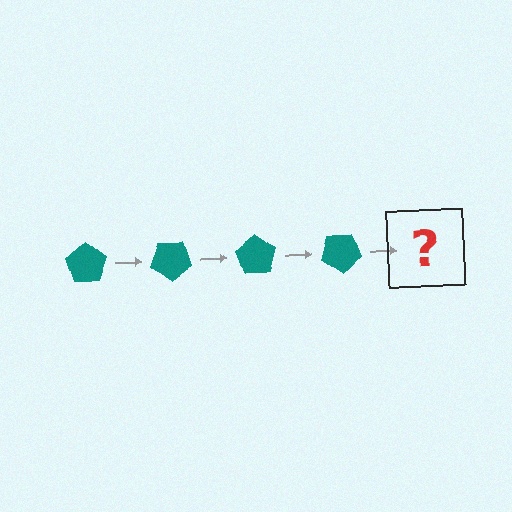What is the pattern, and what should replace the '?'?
The pattern is that the pentagon rotates 35 degrees each step. The '?' should be a teal pentagon rotated 140 degrees.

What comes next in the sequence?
The next element should be a teal pentagon rotated 140 degrees.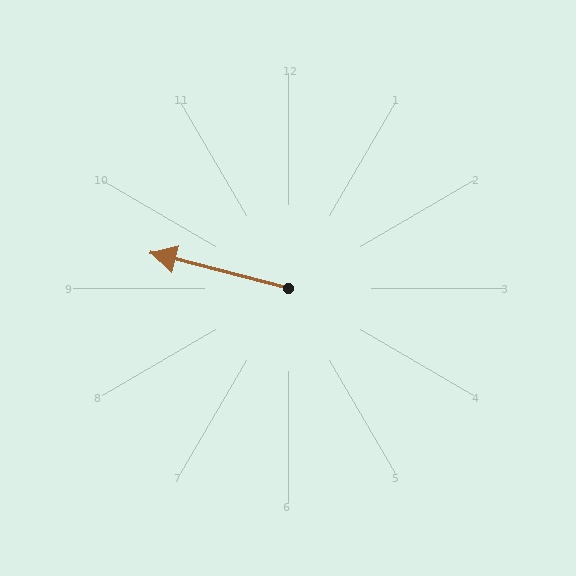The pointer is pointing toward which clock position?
Roughly 9 o'clock.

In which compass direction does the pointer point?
West.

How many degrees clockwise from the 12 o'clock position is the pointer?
Approximately 284 degrees.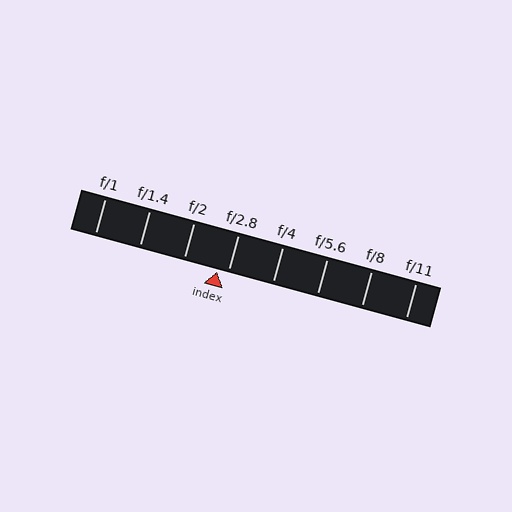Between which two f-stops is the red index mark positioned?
The index mark is between f/2 and f/2.8.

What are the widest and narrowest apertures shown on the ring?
The widest aperture shown is f/1 and the narrowest is f/11.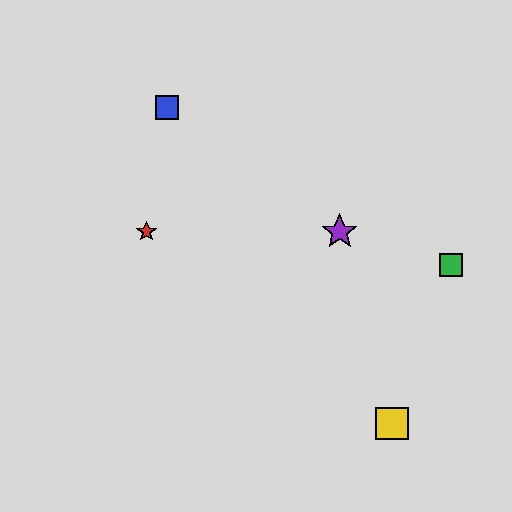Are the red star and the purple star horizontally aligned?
Yes, both are at y≈232.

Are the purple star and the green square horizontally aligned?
No, the purple star is at y≈232 and the green square is at y≈265.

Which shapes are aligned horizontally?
The red star, the purple star are aligned horizontally.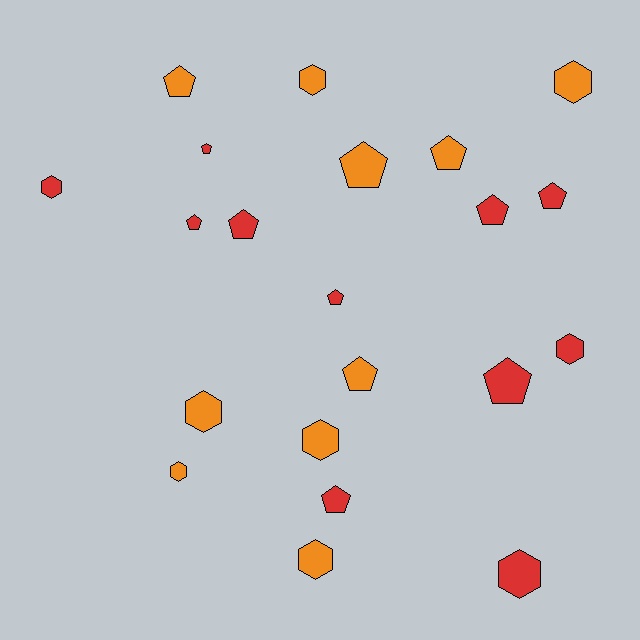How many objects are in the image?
There are 21 objects.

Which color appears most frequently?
Red, with 11 objects.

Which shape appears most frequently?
Pentagon, with 12 objects.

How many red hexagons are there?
There are 3 red hexagons.